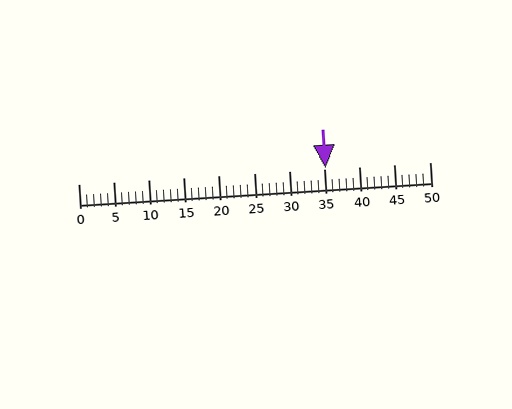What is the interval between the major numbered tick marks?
The major tick marks are spaced 5 units apart.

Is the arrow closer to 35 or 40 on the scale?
The arrow is closer to 35.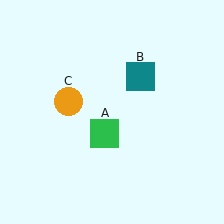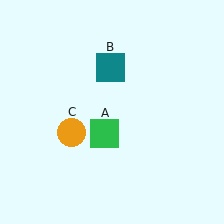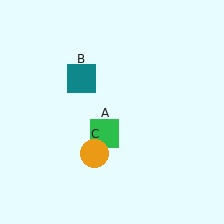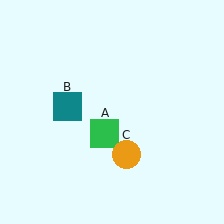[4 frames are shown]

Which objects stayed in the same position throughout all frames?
Green square (object A) remained stationary.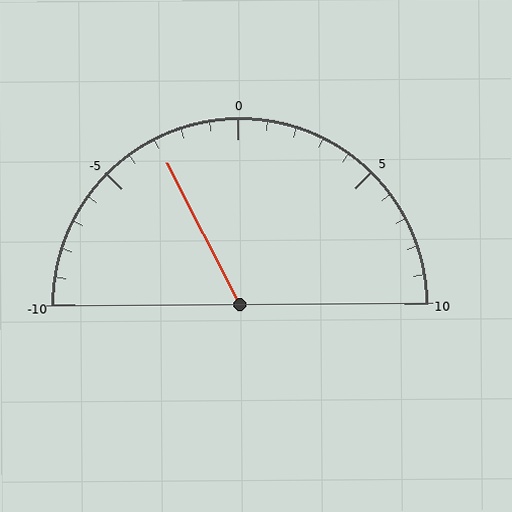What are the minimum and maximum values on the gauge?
The gauge ranges from -10 to 10.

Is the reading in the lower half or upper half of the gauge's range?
The reading is in the lower half of the range (-10 to 10).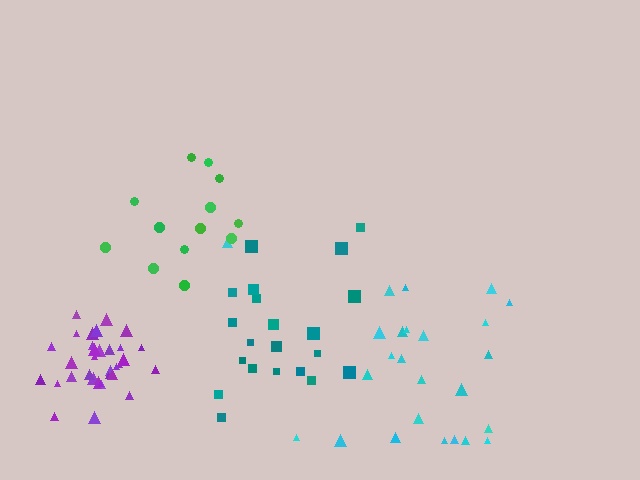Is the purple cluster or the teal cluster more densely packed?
Purple.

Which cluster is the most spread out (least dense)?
Cyan.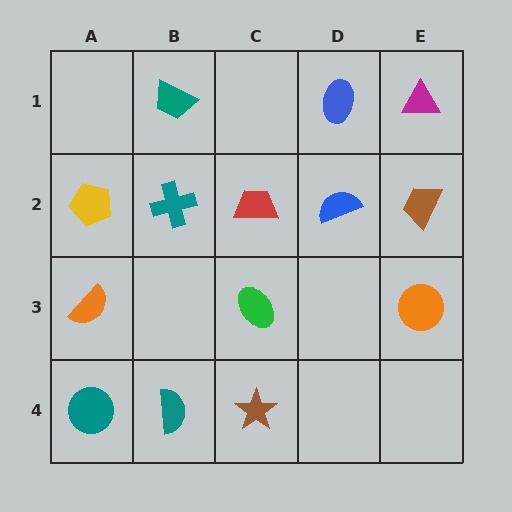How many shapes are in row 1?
3 shapes.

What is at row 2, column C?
A red trapezoid.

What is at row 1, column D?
A blue ellipse.